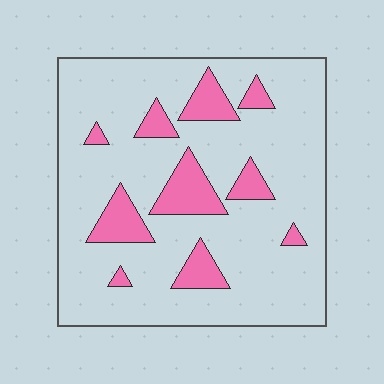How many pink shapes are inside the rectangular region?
10.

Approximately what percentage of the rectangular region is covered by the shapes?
Approximately 15%.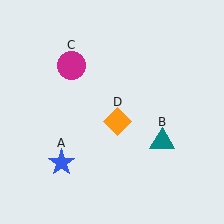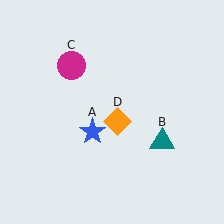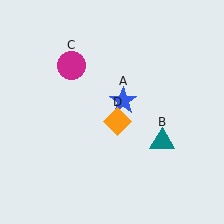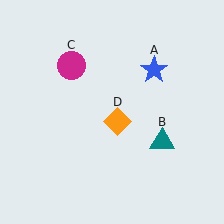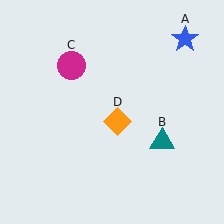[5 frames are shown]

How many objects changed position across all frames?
1 object changed position: blue star (object A).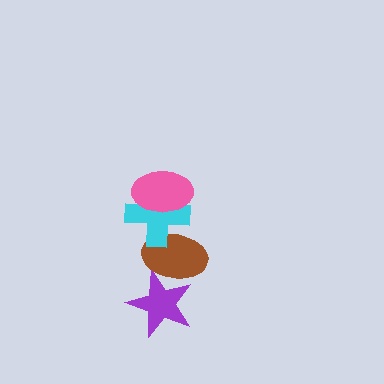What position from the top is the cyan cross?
The cyan cross is 2nd from the top.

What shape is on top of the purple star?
The brown ellipse is on top of the purple star.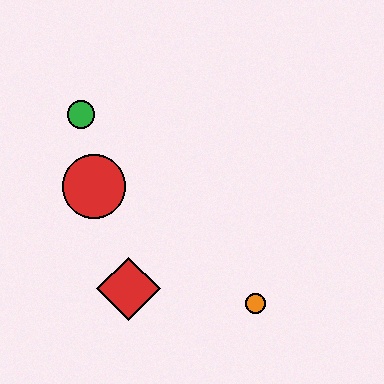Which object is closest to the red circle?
The green circle is closest to the red circle.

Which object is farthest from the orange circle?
The green circle is farthest from the orange circle.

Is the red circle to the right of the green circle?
Yes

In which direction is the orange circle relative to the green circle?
The orange circle is below the green circle.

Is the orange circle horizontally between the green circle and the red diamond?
No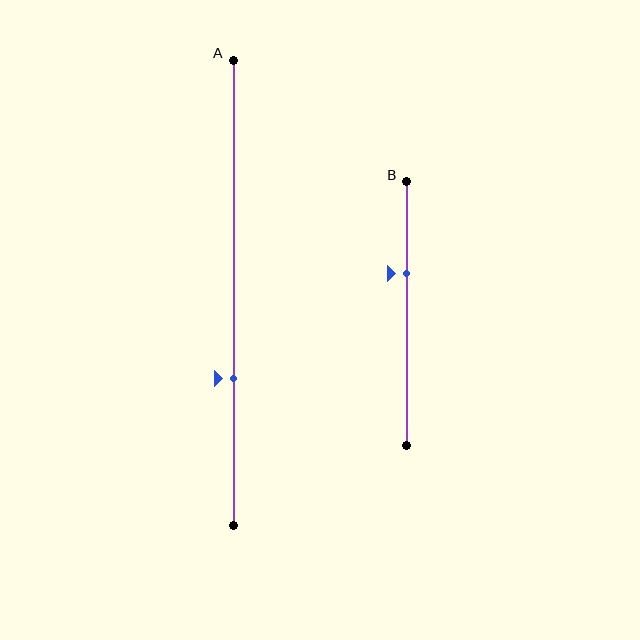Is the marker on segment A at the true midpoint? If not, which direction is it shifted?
No, the marker on segment A is shifted downward by about 18% of the segment length.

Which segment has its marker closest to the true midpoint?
Segment B has its marker closest to the true midpoint.